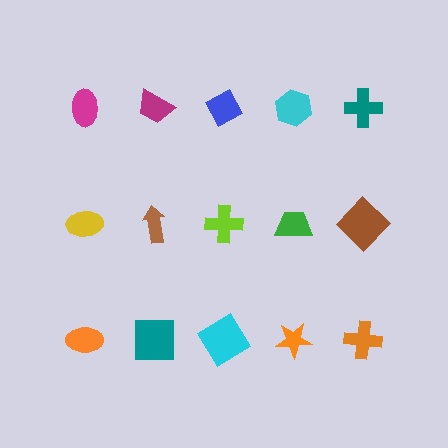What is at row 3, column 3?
A cyan diamond.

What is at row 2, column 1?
A yellow ellipse.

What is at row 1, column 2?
A magenta trapezoid.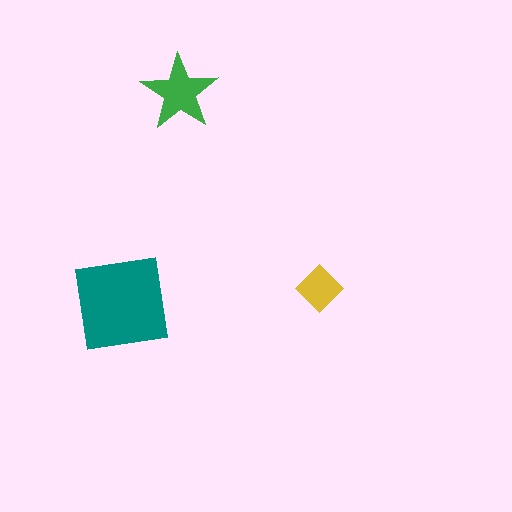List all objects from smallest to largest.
The yellow diamond, the green star, the teal square.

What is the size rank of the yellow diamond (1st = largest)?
3rd.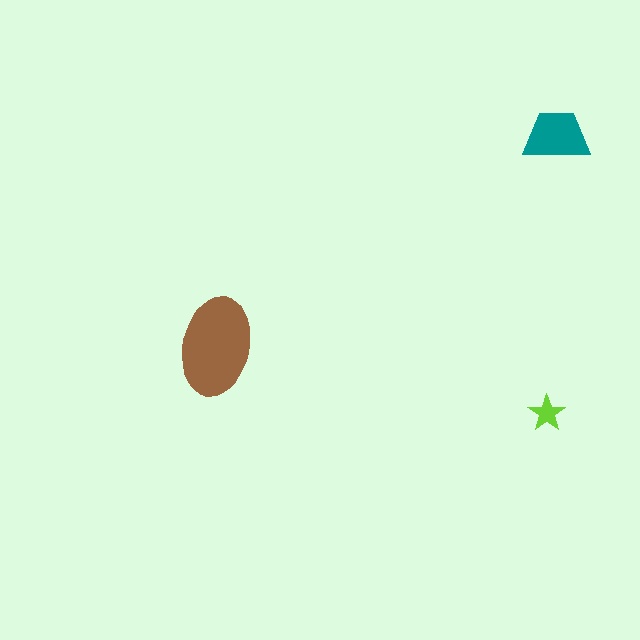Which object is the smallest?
The lime star.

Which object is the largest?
The brown ellipse.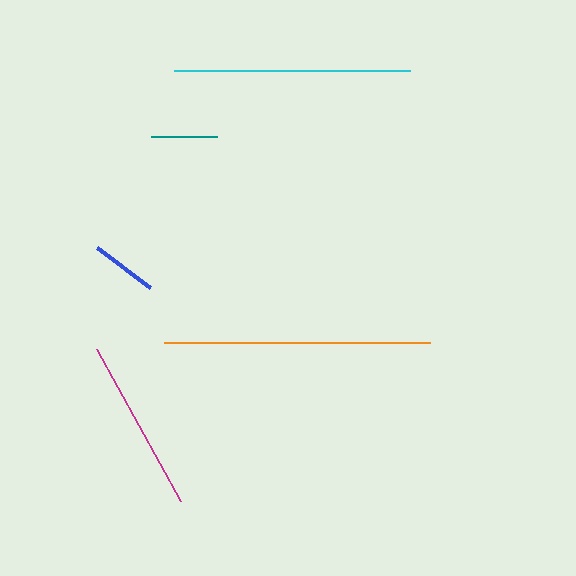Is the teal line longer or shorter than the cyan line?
The cyan line is longer than the teal line.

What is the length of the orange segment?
The orange segment is approximately 266 pixels long.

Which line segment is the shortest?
The teal line is the shortest at approximately 65 pixels.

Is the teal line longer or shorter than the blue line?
The blue line is longer than the teal line.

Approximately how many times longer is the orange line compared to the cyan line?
The orange line is approximately 1.1 times the length of the cyan line.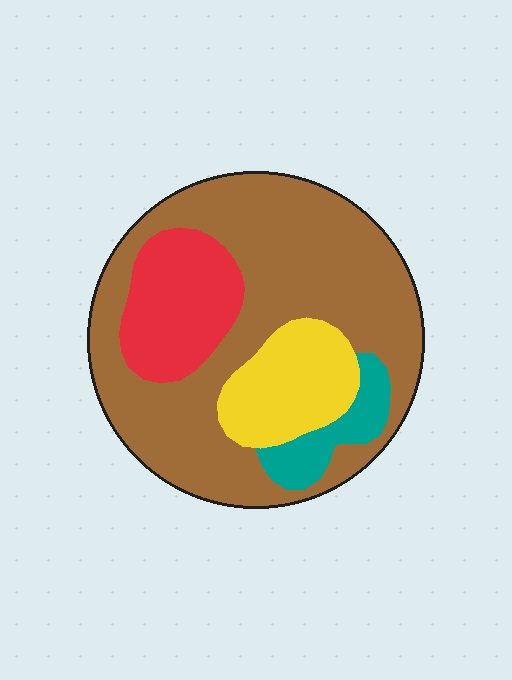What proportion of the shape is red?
Red covers 16% of the shape.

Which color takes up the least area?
Teal, at roughly 5%.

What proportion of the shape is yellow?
Yellow covers 15% of the shape.